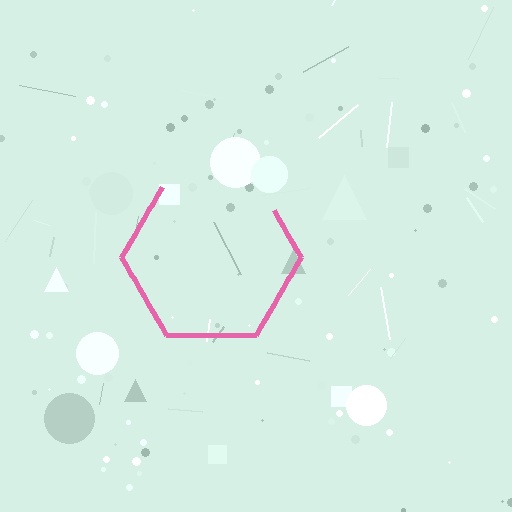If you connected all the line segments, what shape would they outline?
They would outline a hexagon.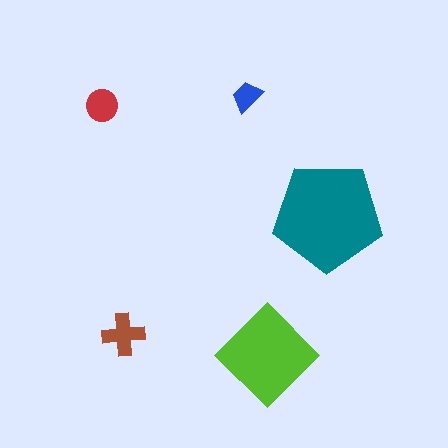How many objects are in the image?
There are 5 objects in the image.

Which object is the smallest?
The blue trapezoid.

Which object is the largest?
The teal pentagon.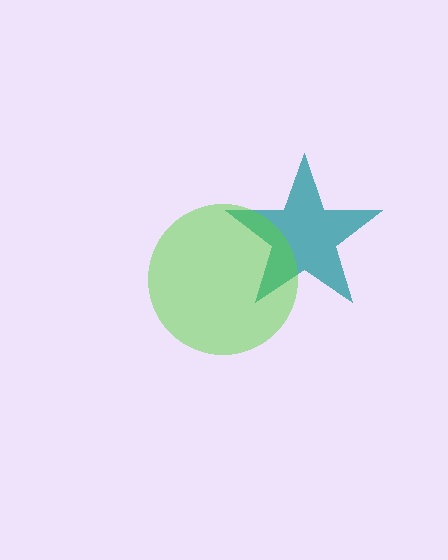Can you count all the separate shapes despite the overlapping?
Yes, there are 2 separate shapes.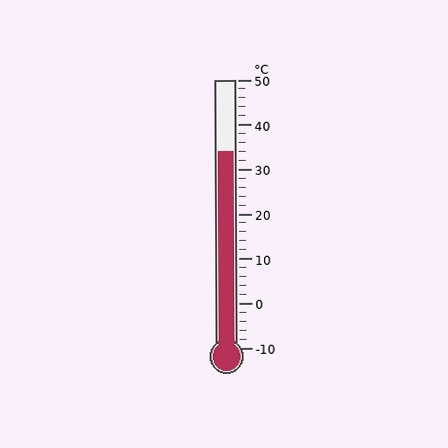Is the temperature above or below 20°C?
The temperature is above 20°C.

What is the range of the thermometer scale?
The thermometer scale ranges from -10°C to 50°C.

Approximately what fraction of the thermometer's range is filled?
The thermometer is filled to approximately 75% of its range.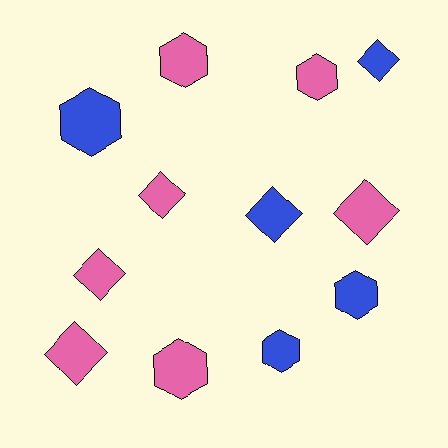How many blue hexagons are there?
There are 3 blue hexagons.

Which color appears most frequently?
Pink, with 7 objects.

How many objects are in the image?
There are 12 objects.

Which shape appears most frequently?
Diamond, with 6 objects.